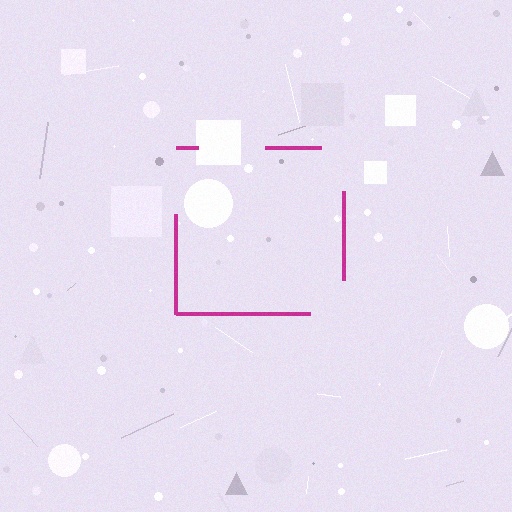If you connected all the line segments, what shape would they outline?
They would outline a square.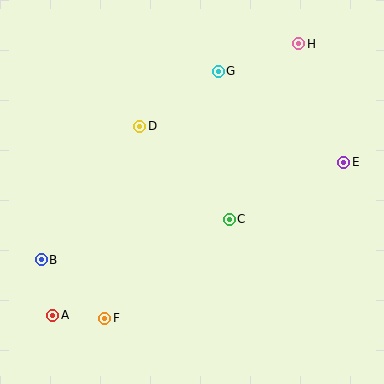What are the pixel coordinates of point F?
Point F is at (105, 318).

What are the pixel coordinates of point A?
Point A is at (53, 315).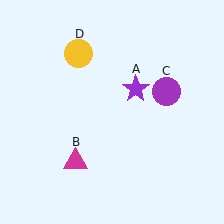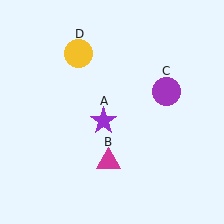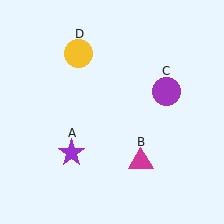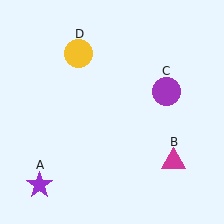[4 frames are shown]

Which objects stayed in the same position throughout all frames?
Purple circle (object C) and yellow circle (object D) remained stationary.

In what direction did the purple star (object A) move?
The purple star (object A) moved down and to the left.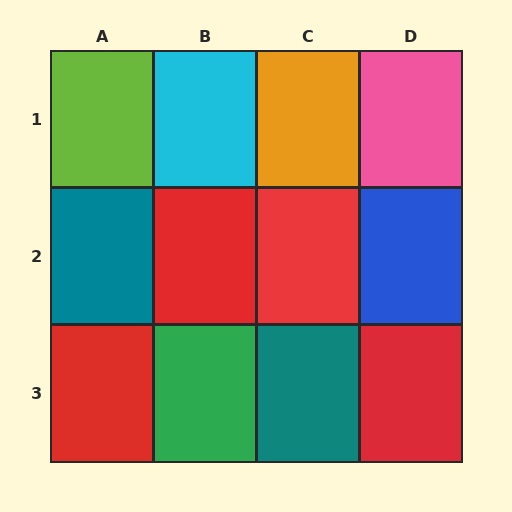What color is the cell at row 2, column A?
Teal.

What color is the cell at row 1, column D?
Pink.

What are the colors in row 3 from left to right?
Red, green, teal, red.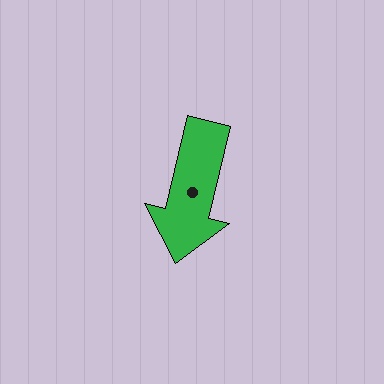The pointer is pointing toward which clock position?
Roughly 6 o'clock.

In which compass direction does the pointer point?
South.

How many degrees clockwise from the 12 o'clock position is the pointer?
Approximately 193 degrees.